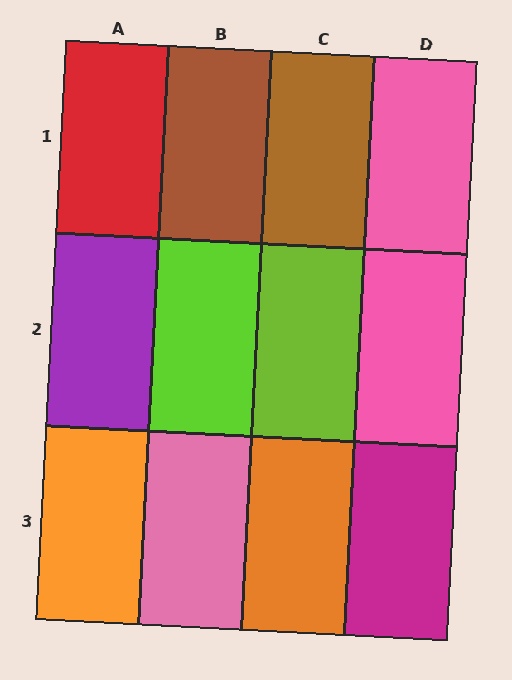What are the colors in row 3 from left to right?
Orange, pink, orange, magenta.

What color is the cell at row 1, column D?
Pink.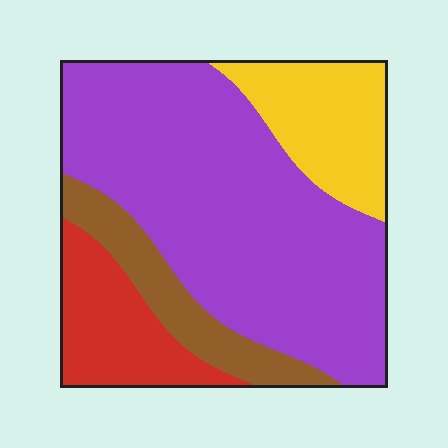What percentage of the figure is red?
Red covers about 15% of the figure.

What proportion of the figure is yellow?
Yellow takes up about one sixth (1/6) of the figure.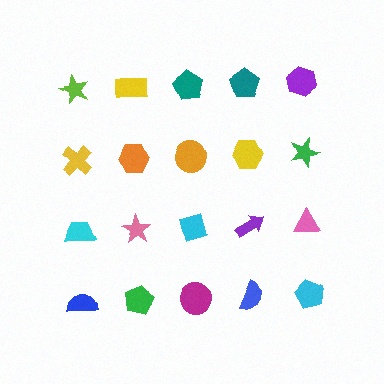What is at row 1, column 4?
A teal pentagon.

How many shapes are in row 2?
5 shapes.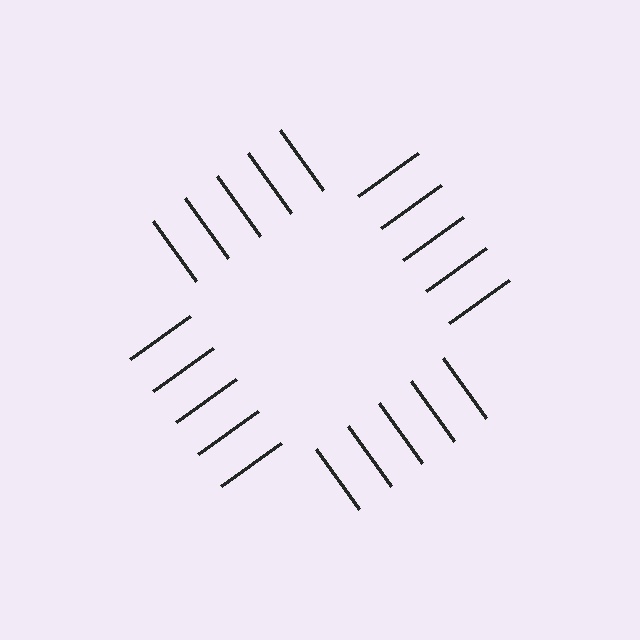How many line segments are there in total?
20 — 5 along each of the 4 edges.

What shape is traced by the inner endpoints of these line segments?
An illusory square — the line segments terminate on its edges but no continuous stroke is drawn.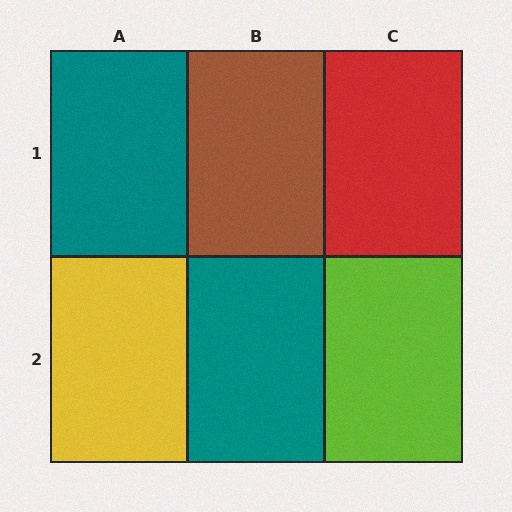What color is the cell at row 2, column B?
Teal.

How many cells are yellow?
1 cell is yellow.